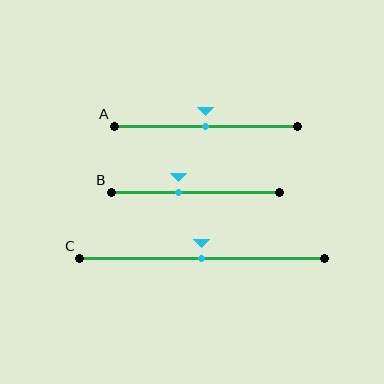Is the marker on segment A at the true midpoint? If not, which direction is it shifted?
Yes, the marker on segment A is at the true midpoint.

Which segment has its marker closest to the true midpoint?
Segment A has its marker closest to the true midpoint.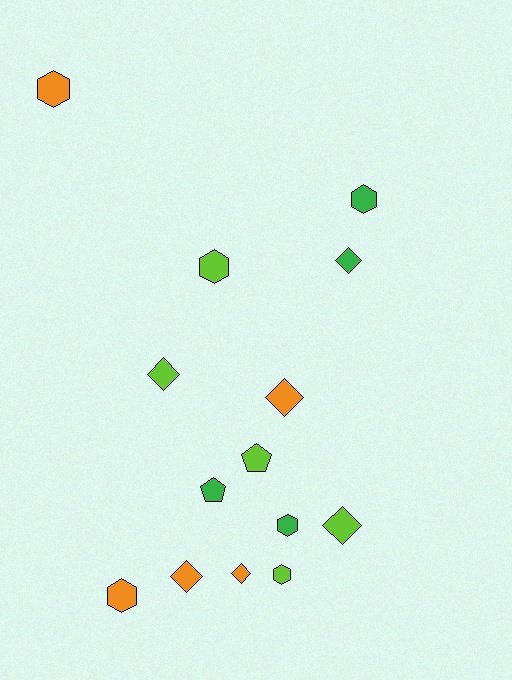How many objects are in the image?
There are 14 objects.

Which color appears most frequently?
Orange, with 5 objects.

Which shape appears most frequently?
Diamond, with 6 objects.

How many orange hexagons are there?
There are 2 orange hexagons.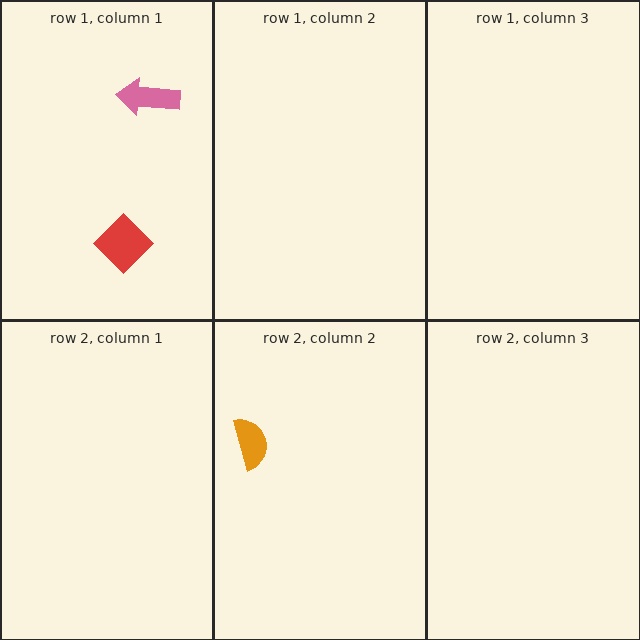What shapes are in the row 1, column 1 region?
The pink arrow, the red diamond.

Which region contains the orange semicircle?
The row 2, column 2 region.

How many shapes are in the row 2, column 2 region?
1.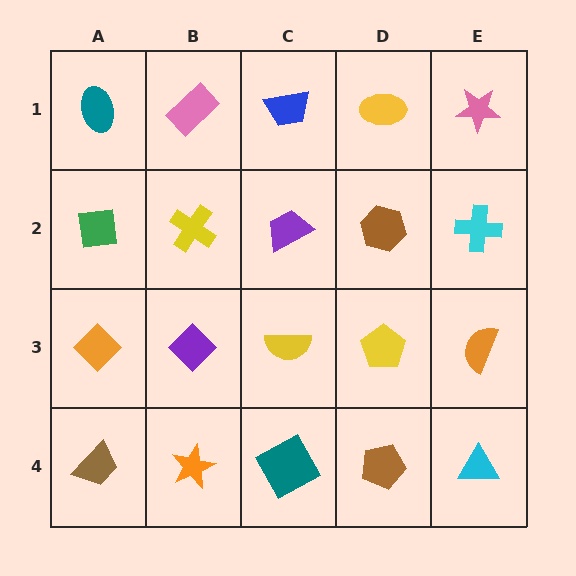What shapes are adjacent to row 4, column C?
A yellow semicircle (row 3, column C), an orange star (row 4, column B), a brown pentagon (row 4, column D).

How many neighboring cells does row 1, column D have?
3.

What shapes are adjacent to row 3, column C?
A purple trapezoid (row 2, column C), a teal square (row 4, column C), a purple diamond (row 3, column B), a yellow pentagon (row 3, column D).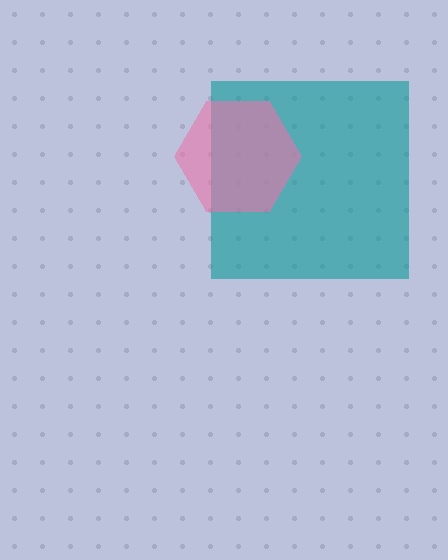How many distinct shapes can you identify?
There are 2 distinct shapes: a teal square, a pink hexagon.